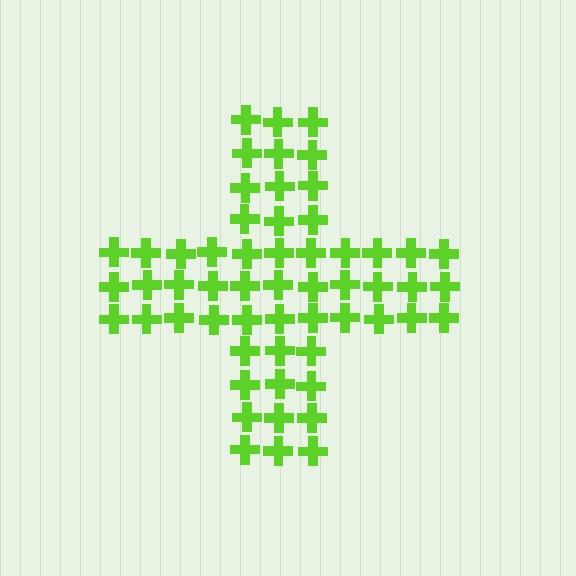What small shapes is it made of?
It is made of small crosses.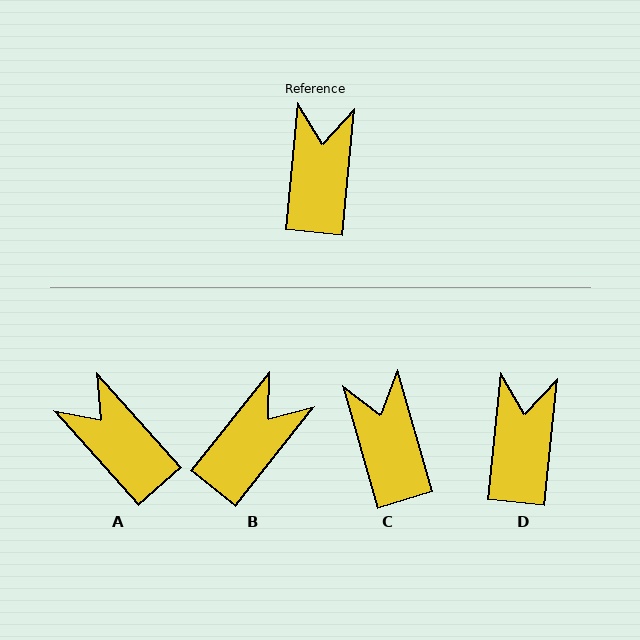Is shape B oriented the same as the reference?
No, it is off by about 33 degrees.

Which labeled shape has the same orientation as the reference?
D.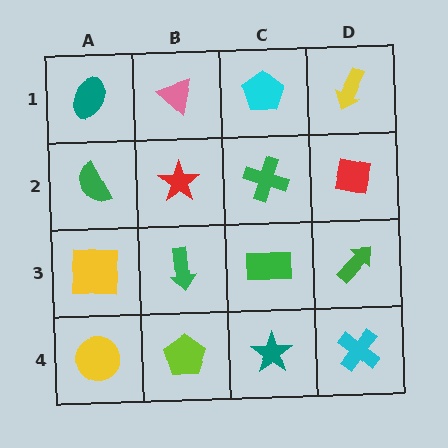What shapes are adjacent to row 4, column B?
A green arrow (row 3, column B), a yellow circle (row 4, column A), a teal star (row 4, column C).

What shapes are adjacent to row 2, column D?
A yellow arrow (row 1, column D), a green arrow (row 3, column D), a green cross (row 2, column C).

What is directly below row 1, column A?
A green semicircle.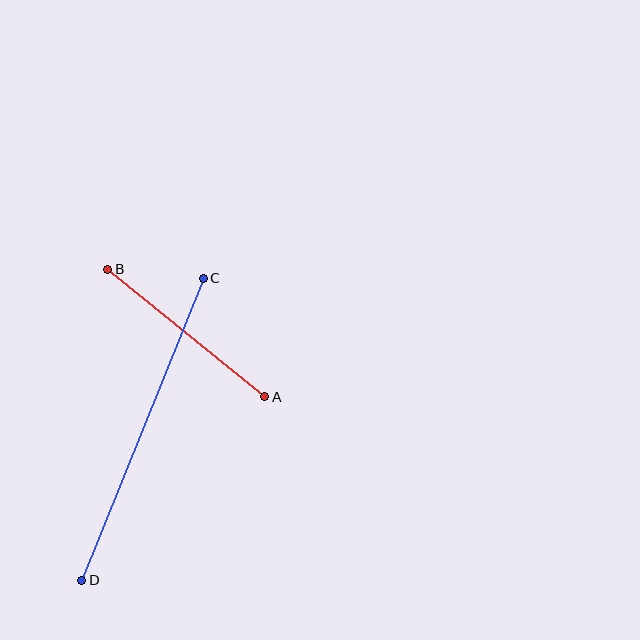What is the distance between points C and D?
The distance is approximately 325 pixels.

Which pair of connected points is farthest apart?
Points C and D are farthest apart.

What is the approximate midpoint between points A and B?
The midpoint is at approximately (186, 333) pixels.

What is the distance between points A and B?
The distance is approximately 202 pixels.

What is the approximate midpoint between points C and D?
The midpoint is at approximately (142, 429) pixels.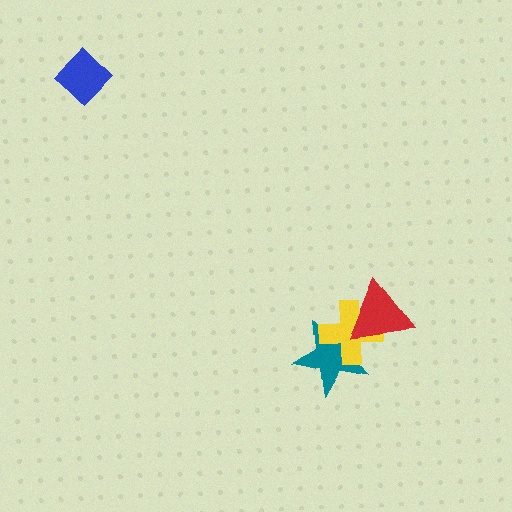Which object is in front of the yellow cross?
The red triangle is in front of the yellow cross.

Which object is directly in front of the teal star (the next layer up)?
The yellow cross is directly in front of the teal star.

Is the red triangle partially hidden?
No, no other shape covers it.